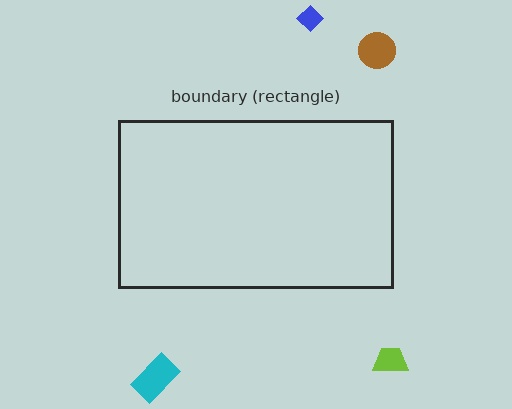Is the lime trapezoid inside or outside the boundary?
Outside.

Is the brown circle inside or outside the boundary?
Outside.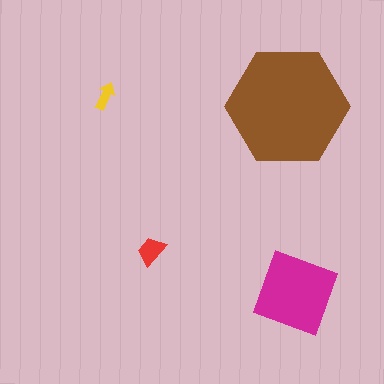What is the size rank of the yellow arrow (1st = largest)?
4th.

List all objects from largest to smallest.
The brown hexagon, the magenta square, the red trapezoid, the yellow arrow.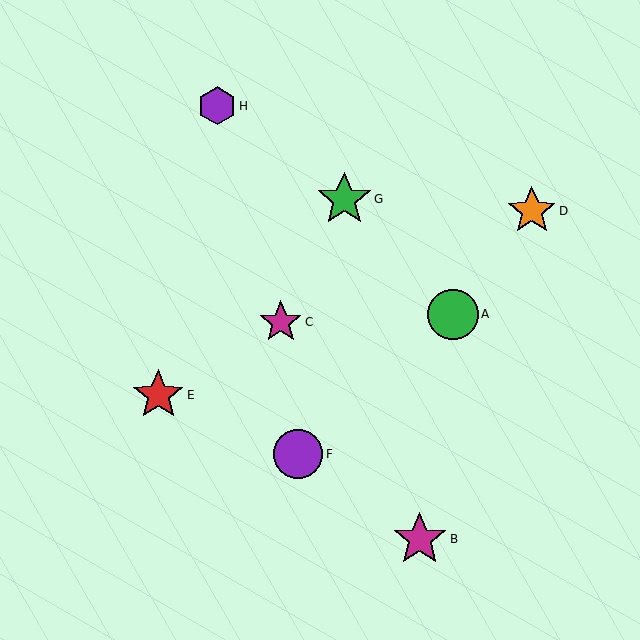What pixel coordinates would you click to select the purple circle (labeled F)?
Click at (298, 454) to select the purple circle F.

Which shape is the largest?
The green star (labeled G) is the largest.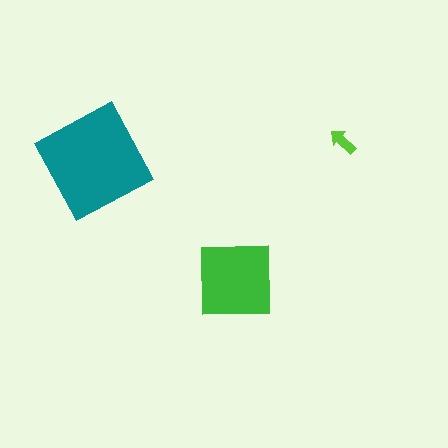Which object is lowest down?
The green square is bottommost.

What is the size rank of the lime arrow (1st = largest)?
3rd.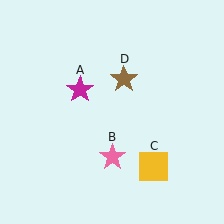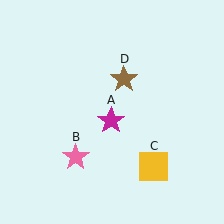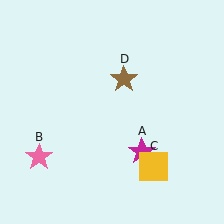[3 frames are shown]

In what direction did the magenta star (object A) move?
The magenta star (object A) moved down and to the right.